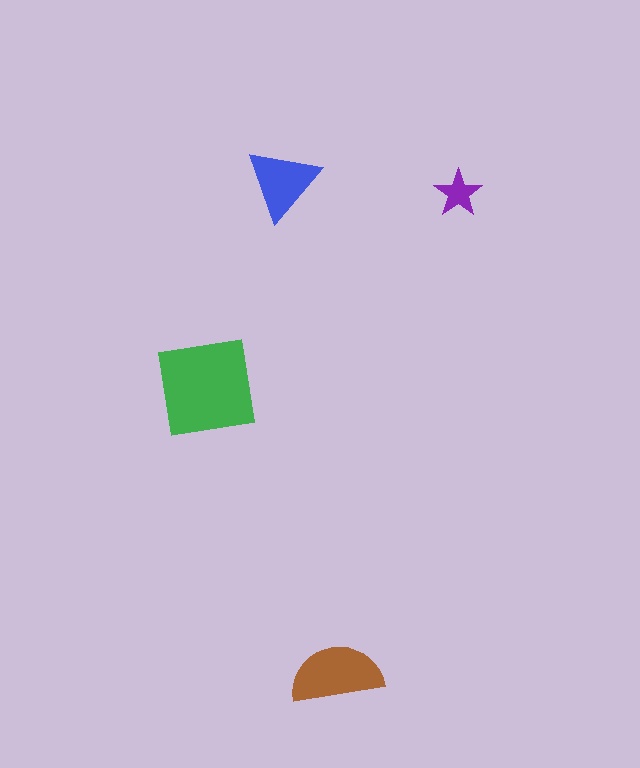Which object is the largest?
The green square.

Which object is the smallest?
The purple star.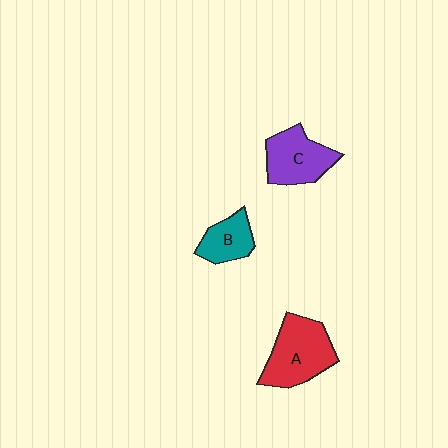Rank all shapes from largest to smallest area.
From largest to smallest: A (red), C (purple), B (teal).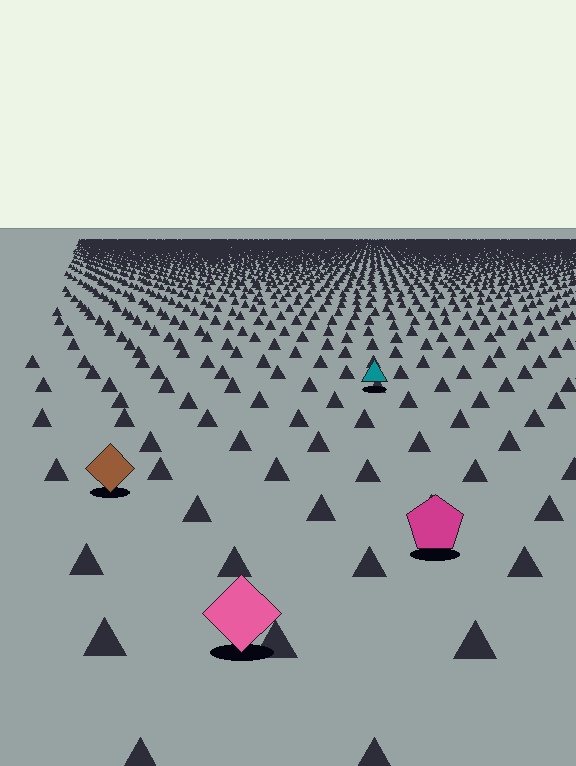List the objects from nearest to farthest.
From nearest to farthest: the pink diamond, the magenta pentagon, the brown diamond, the teal triangle.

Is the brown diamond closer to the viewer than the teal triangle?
Yes. The brown diamond is closer — you can tell from the texture gradient: the ground texture is coarser near it.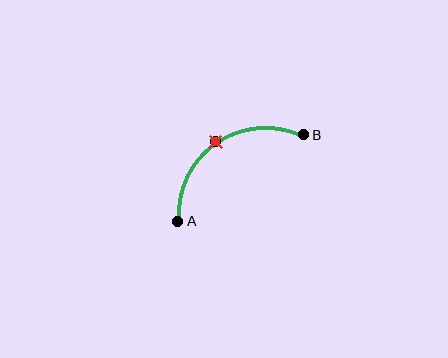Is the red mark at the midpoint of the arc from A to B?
Yes. The red mark lies on the arc at equal arc-length from both A and B — it is the arc midpoint.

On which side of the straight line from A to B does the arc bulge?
The arc bulges above and to the left of the straight line connecting A and B.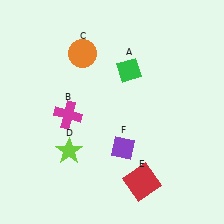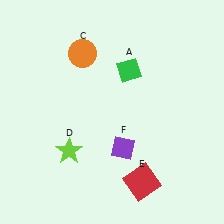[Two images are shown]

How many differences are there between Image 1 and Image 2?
There is 1 difference between the two images.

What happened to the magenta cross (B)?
The magenta cross (B) was removed in Image 2. It was in the bottom-left area of Image 1.